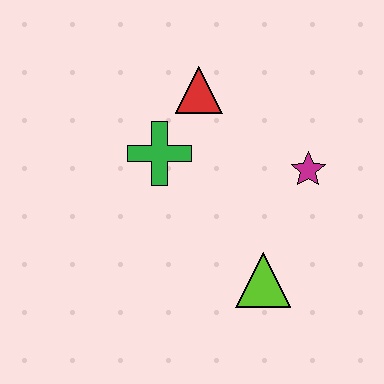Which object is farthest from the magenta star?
The green cross is farthest from the magenta star.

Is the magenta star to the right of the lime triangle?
Yes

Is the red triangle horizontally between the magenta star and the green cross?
Yes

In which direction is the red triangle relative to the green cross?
The red triangle is above the green cross.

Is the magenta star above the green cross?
No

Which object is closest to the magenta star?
The lime triangle is closest to the magenta star.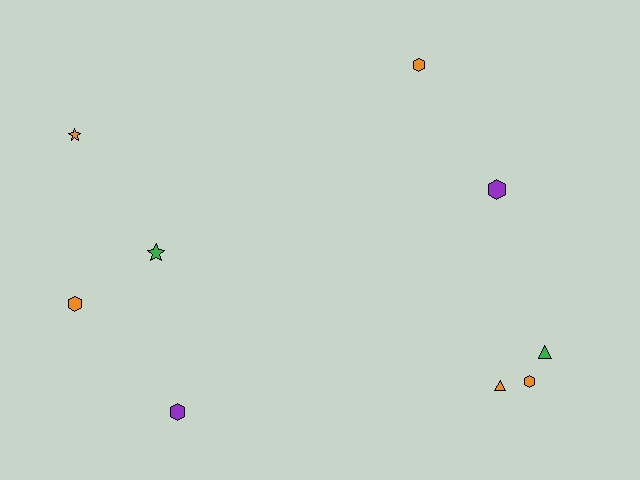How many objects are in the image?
There are 9 objects.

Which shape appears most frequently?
Hexagon, with 5 objects.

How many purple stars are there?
There are no purple stars.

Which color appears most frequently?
Orange, with 5 objects.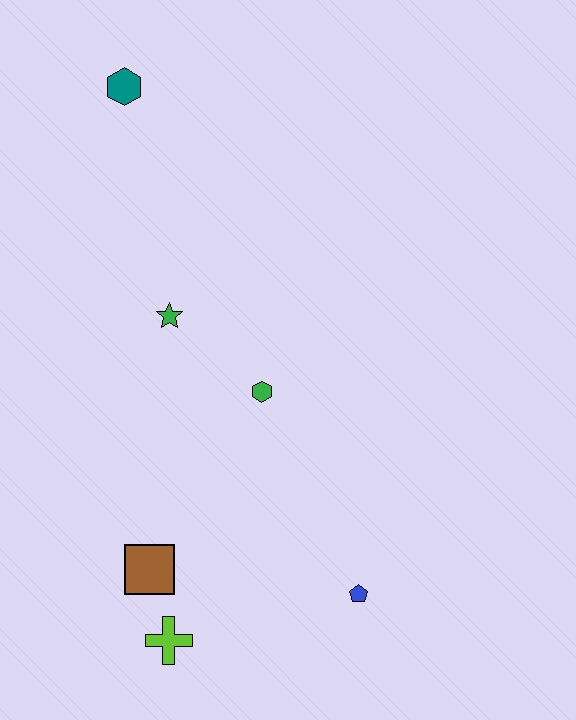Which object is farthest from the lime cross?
The teal hexagon is farthest from the lime cross.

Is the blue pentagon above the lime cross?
Yes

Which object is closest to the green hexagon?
The green star is closest to the green hexagon.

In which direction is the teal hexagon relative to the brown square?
The teal hexagon is above the brown square.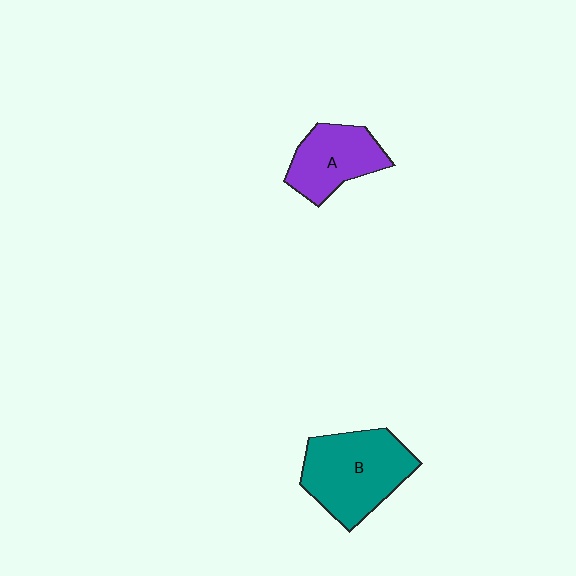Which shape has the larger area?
Shape B (teal).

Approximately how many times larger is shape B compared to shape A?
Approximately 1.4 times.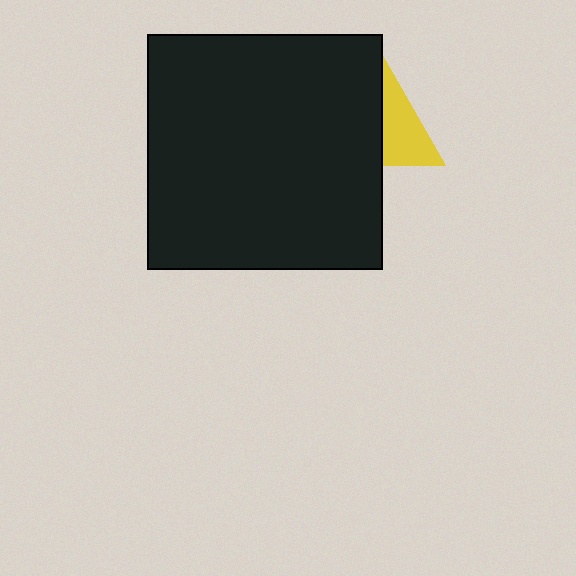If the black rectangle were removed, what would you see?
You would see the complete yellow triangle.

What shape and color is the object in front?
The object in front is a black rectangle.